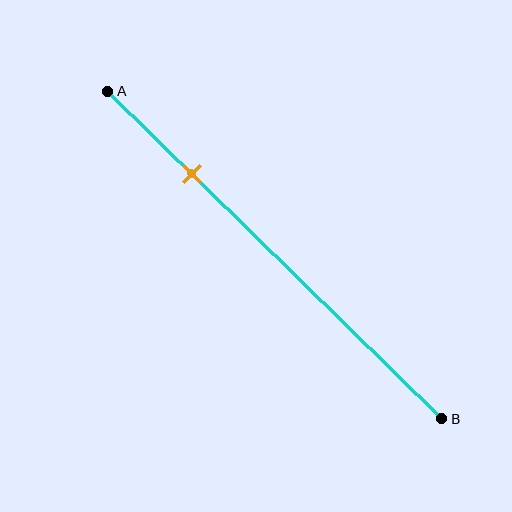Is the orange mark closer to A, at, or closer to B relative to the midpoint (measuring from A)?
The orange mark is closer to point A than the midpoint of segment AB.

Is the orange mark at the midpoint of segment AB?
No, the mark is at about 25% from A, not at the 50% midpoint.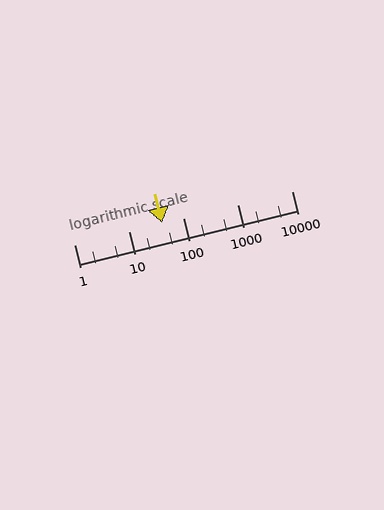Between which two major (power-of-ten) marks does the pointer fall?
The pointer is between 10 and 100.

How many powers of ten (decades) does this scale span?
The scale spans 4 decades, from 1 to 10000.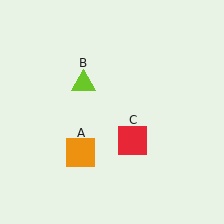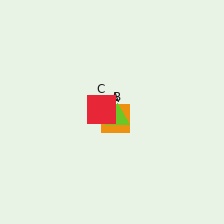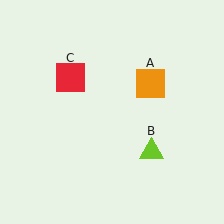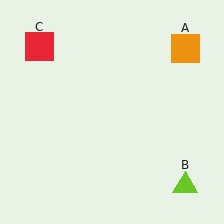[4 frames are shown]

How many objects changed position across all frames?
3 objects changed position: orange square (object A), lime triangle (object B), red square (object C).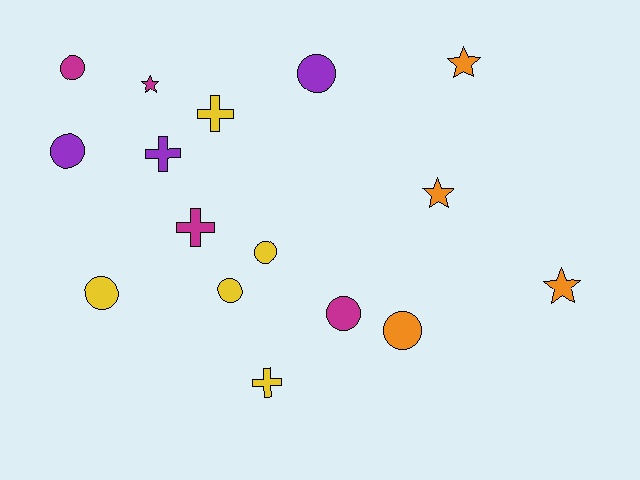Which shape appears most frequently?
Circle, with 8 objects.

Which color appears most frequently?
Yellow, with 5 objects.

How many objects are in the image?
There are 16 objects.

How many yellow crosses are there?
There are 2 yellow crosses.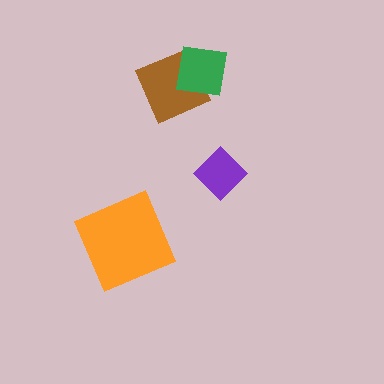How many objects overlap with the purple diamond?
0 objects overlap with the purple diamond.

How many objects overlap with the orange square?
0 objects overlap with the orange square.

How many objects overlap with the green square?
1 object overlaps with the green square.